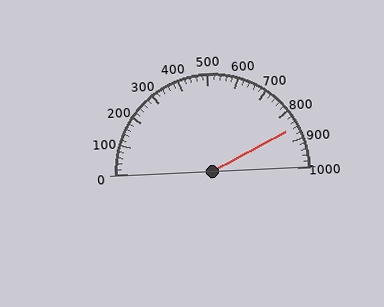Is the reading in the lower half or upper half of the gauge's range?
The reading is in the upper half of the range (0 to 1000).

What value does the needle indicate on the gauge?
The needle indicates approximately 860.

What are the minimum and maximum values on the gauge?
The gauge ranges from 0 to 1000.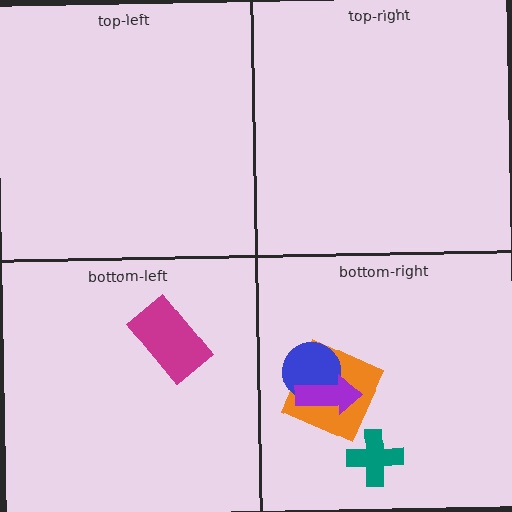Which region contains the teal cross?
The bottom-right region.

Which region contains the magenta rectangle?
The bottom-left region.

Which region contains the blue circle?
The bottom-right region.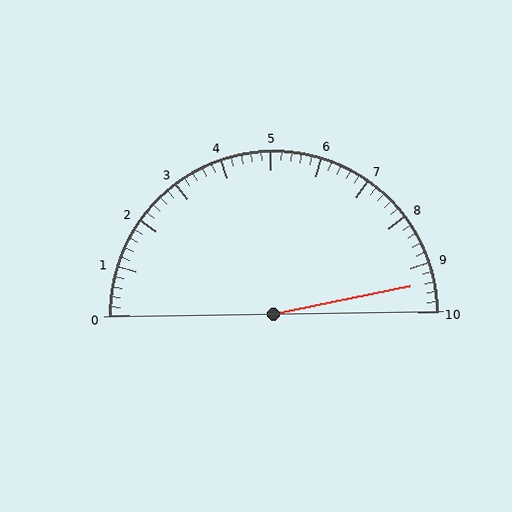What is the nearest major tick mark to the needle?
The nearest major tick mark is 9.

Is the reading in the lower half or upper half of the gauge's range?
The reading is in the upper half of the range (0 to 10).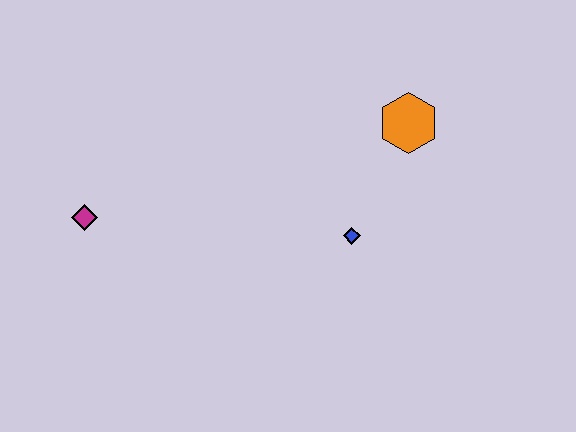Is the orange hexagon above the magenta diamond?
Yes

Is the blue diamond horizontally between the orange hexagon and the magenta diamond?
Yes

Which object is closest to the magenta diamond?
The blue diamond is closest to the magenta diamond.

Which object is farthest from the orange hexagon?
The magenta diamond is farthest from the orange hexagon.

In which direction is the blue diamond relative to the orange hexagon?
The blue diamond is below the orange hexagon.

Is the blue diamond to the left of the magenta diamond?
No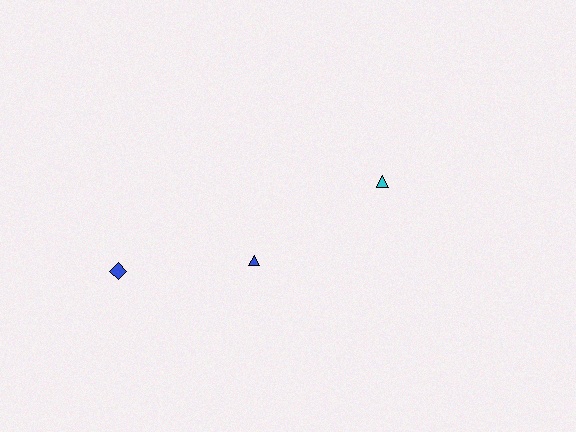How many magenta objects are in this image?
There are no magenta objects.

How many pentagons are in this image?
There are no pentagons.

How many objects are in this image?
There are 3 objects.